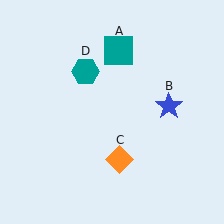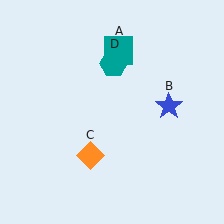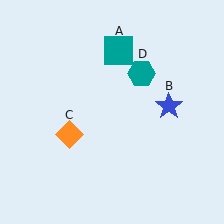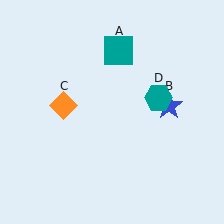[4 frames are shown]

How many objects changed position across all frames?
2 objects changed position: orange diamond (object C), teal hexagon (object D).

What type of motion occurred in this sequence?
The orange diamond (object C), teal hexagon (object D) rotated clockwise around the center of the scene.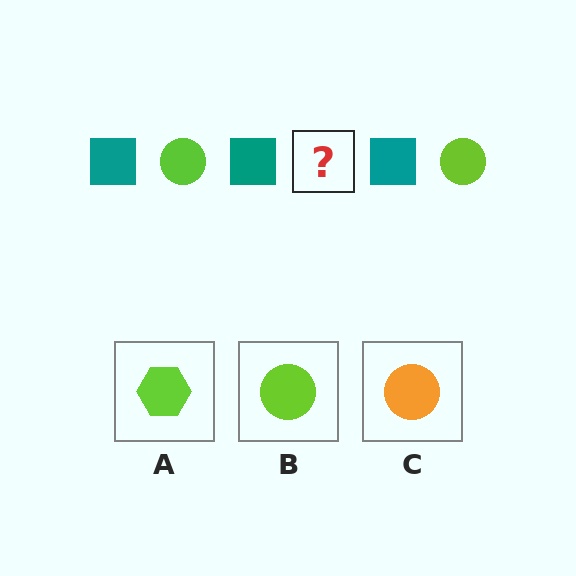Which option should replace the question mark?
Option B.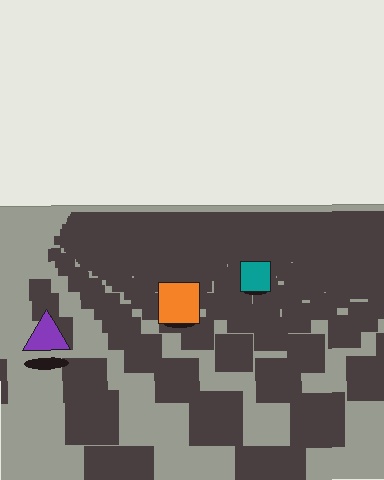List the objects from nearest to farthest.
From nearest to farthest: the purple triangle, the orange square, the teal square.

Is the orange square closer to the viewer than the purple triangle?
No. The purple triangle is closer — you can tell from the texture gradient: the ground texture is coarser near it.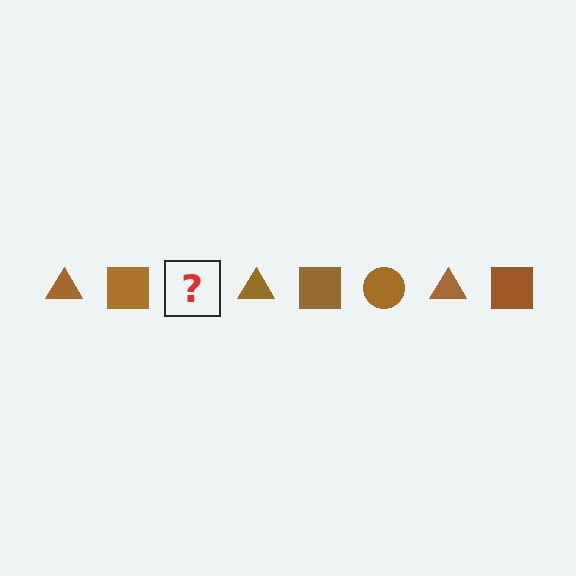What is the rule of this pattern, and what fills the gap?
The rule is that the pattern cycles through triangle, square, circle shapes in brown. The gap should be filled with a brown circle.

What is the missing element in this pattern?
The missing element is a brown circle.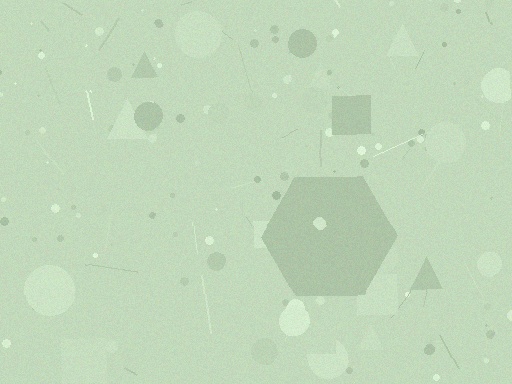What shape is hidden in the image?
A hexagon is hidden in the image.